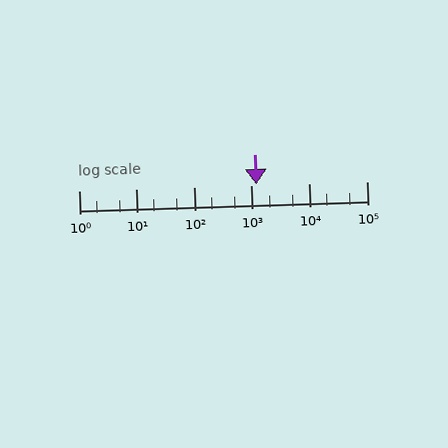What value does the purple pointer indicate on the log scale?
The pointer indicates approximately 1200.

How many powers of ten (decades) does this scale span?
The scale spans 5 decades, from 1 to 100000.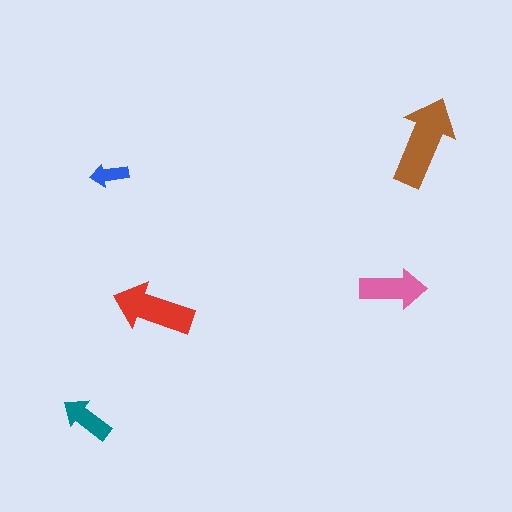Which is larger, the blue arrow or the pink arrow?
The pink one.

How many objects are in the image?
There are 5 objects in the image.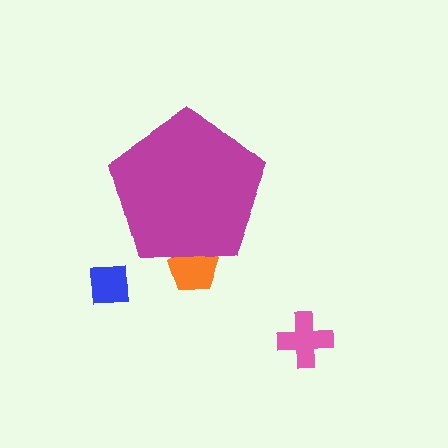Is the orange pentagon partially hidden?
Yes, the orange pentagon is partially hidden behind the magenta pentagon.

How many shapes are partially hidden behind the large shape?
1 shape is partially hidden.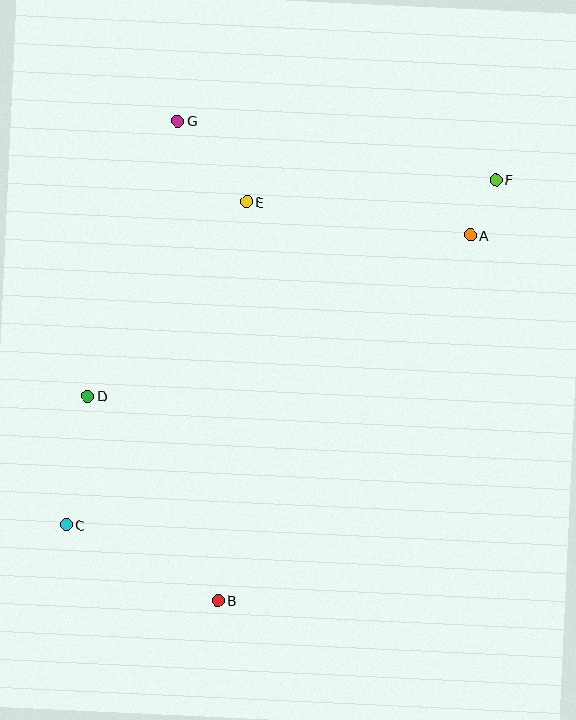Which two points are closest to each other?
Points A and F are closest to each other.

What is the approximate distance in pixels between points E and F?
The distance between E and F is approximately 250 pixels.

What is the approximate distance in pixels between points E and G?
The distance between E and G is approximately 106 pixels.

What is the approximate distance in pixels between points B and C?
The distance between B and C is approximately 169 pixels.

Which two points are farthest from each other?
Points C and F are farthest from each other.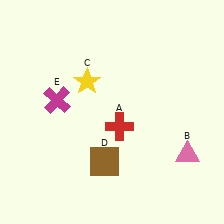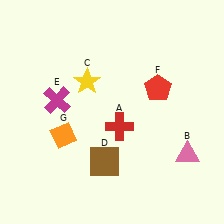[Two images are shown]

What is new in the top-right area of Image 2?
A red pentagon (F) was added in the top-right area of Image 2.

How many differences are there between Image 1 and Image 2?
There are 2 differences between the two images.